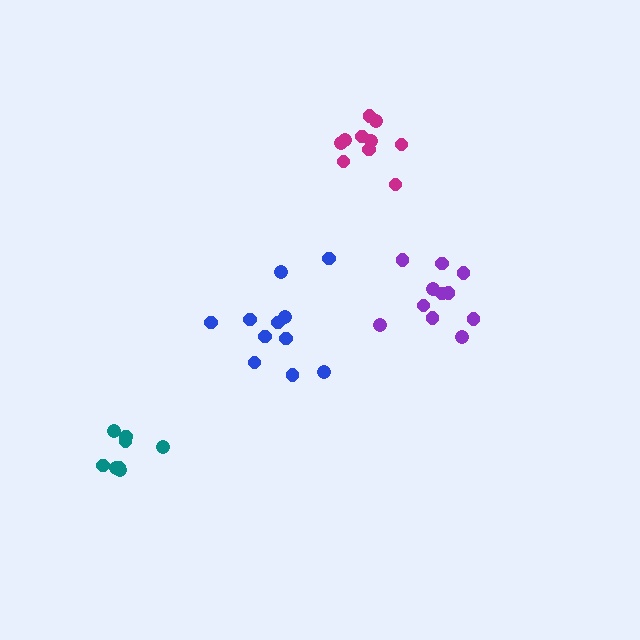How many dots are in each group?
Group 1: 11 dots, Group 2: 11 dots, Group 3: 8 dots, Group 4: 10 dots (40 total).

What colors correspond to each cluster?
The clusters are colored: blue, purple, teal, magenta.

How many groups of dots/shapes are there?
There are 4 groups.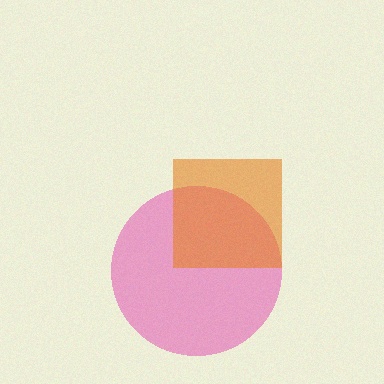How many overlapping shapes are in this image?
There are 2 overlapping shapes in the image.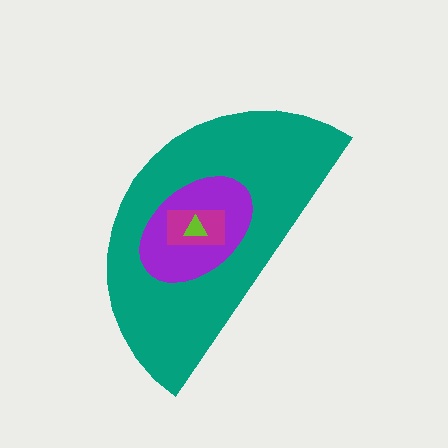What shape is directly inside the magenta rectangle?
The lime triangle.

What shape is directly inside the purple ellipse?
The magenta rectangle.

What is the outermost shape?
The teal semicircle.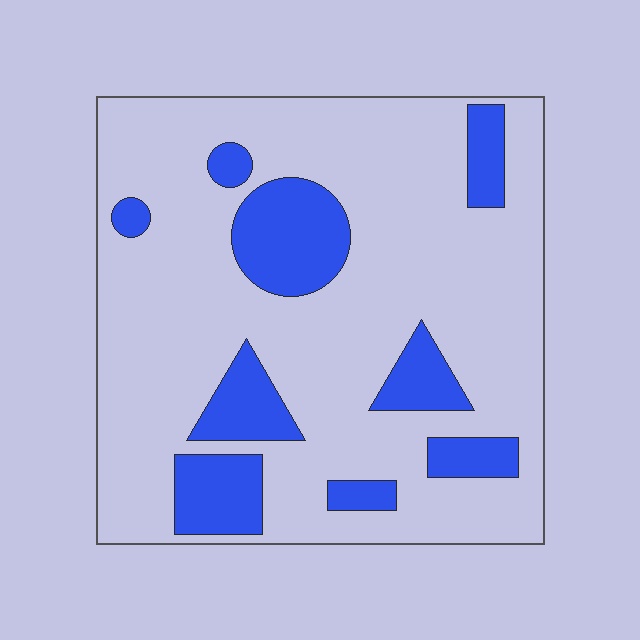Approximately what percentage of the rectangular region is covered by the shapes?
Approximately 20%.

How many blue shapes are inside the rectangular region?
9.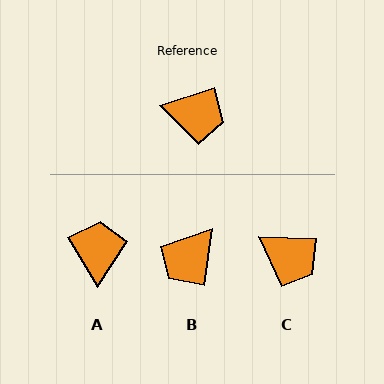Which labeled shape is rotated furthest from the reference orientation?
B, about 117 degrees away.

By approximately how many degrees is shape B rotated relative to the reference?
Approximately 117 degrees clockwise.